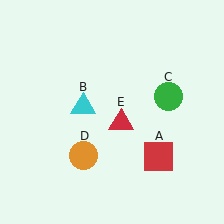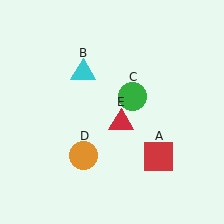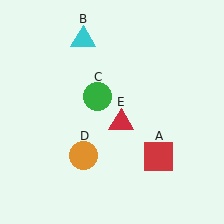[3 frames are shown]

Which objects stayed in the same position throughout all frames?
Red square (object A) and orange circle (object D) and red triangle (object E) remained stationary.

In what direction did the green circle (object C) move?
The green circle (object C) moved left.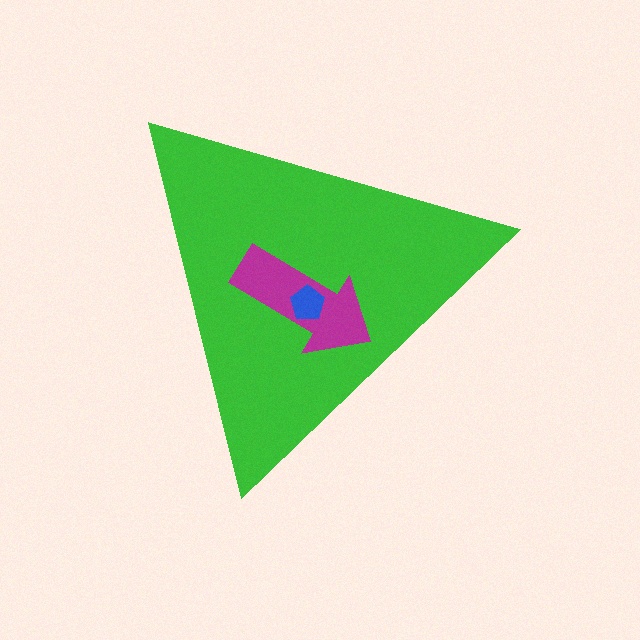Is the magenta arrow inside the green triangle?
Yes.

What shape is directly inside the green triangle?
The magenta arrow.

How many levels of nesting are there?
3.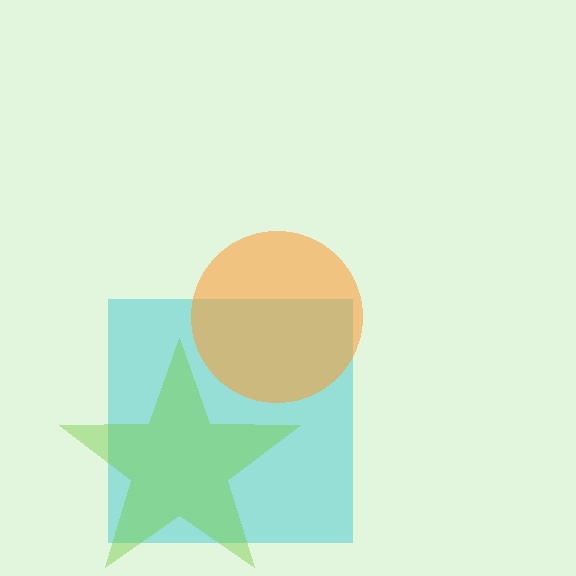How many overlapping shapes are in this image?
There are 3 overlapping shapes in the image.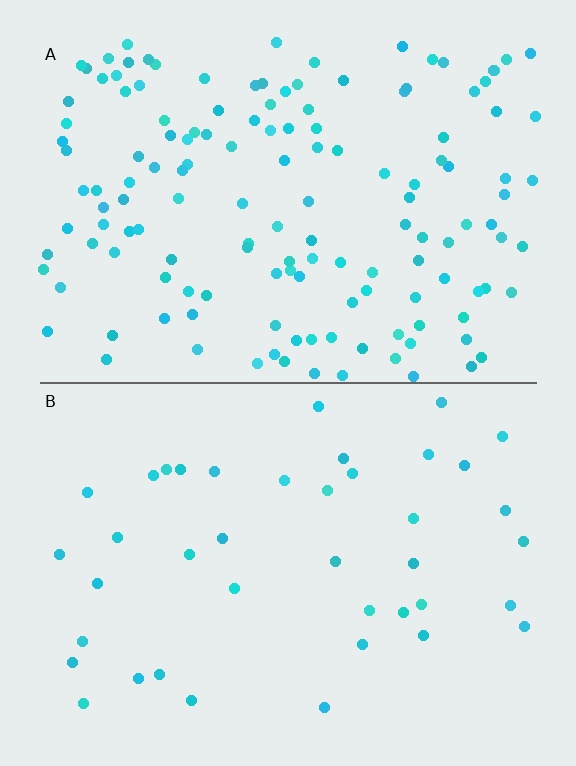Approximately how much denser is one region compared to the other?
Approximately 3.5× — region A over region B.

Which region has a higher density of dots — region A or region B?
A (the top).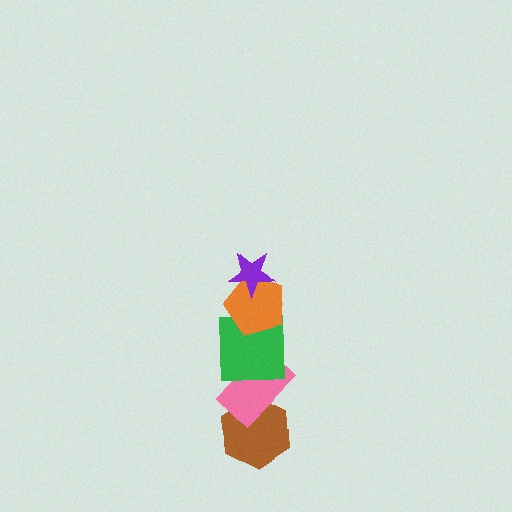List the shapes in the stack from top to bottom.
From top to bottom: the purple star, the orange pentagon, the green square, the pink rectangle, the brown hexagon.